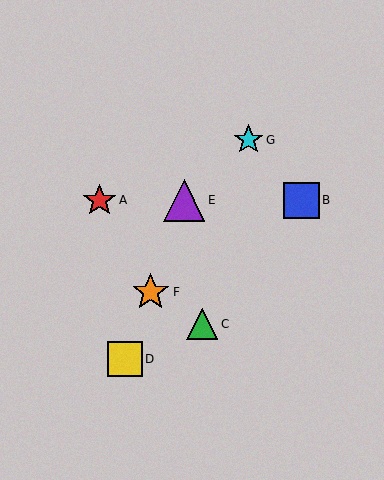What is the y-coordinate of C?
Object C is at y≈324.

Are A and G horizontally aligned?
No, A is at y≈200 and G is at y≈140.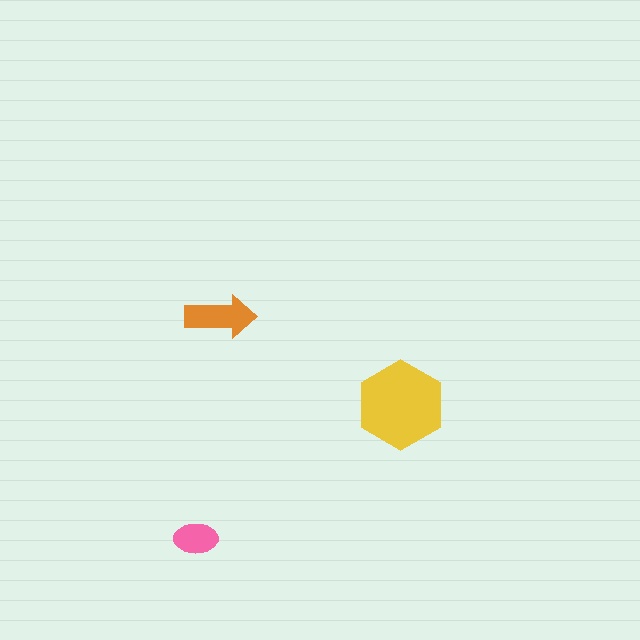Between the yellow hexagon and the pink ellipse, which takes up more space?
The yellow hexagon.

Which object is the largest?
The yellow hexagon.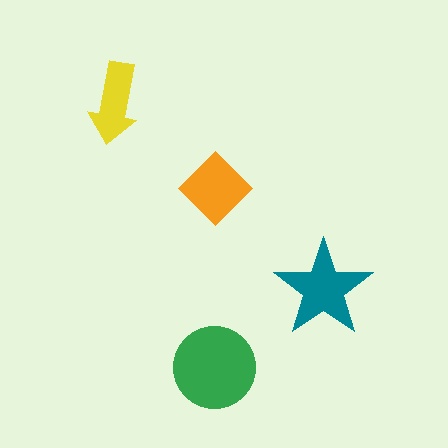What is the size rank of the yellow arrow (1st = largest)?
4th.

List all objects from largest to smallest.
The green circle, the teal star, the orange diamond, the yellow arrow.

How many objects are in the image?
There are 4 objects in the image.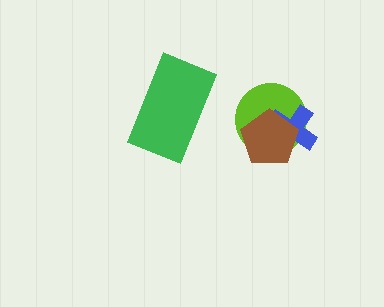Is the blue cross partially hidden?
Yes, it is partially covered by another shape.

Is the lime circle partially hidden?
Yes, it is partially covered by another shape.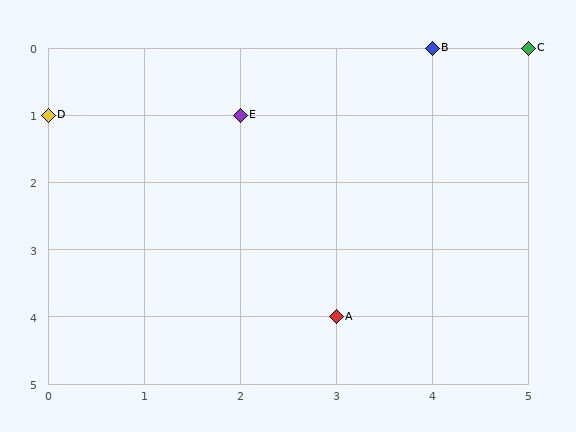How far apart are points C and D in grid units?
Points C and D are 5 columns and 1 row apart (about 5.1 grid units diagonally).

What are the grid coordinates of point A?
Point A is at grid coordinates (3, 4).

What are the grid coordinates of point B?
Point B is at grid coordinates (4, 0).